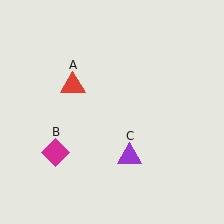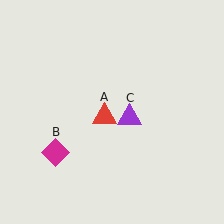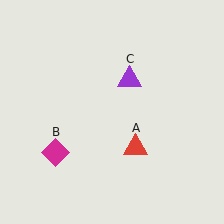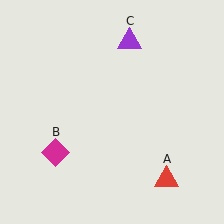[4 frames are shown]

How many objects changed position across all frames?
2 objects changed position: red triangle (object A), purple triangle (object C).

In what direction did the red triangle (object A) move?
The red triangle (object A) moved down and to the right.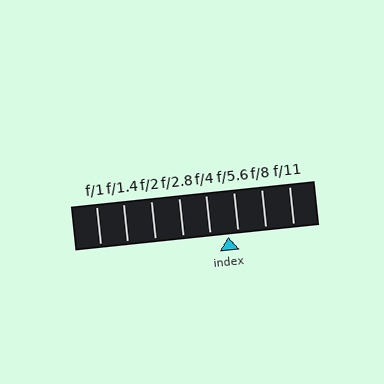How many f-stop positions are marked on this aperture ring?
There are 8 f-stop positions marked.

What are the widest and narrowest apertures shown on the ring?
The widest aperture shown is f/1 and the narrowest is f/11.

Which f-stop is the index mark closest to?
The index mark is closest to f/5.6.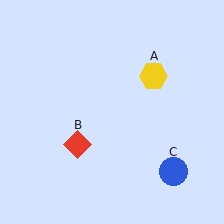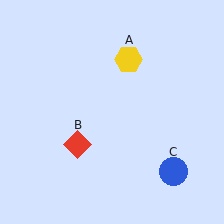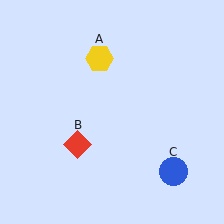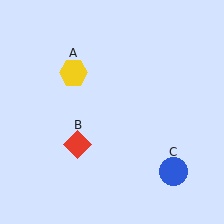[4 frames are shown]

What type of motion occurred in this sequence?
The yellow hexagon (object A) rotated counterclockwise around the center of the scene.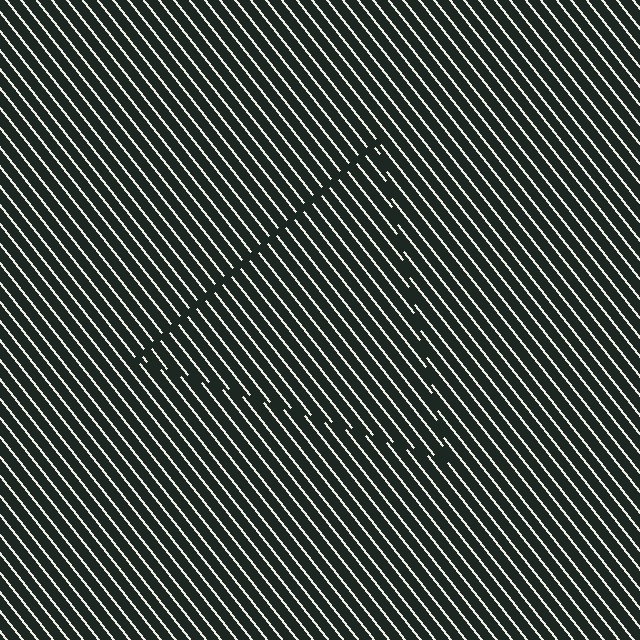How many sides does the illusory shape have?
3 sides — the line-ends trace a triangle.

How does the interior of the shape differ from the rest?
The interior of the shape contains the same grating, shifted by half a period — the contour is defined by the phase discontinuity where line-ends from the inner and outer gratings abut.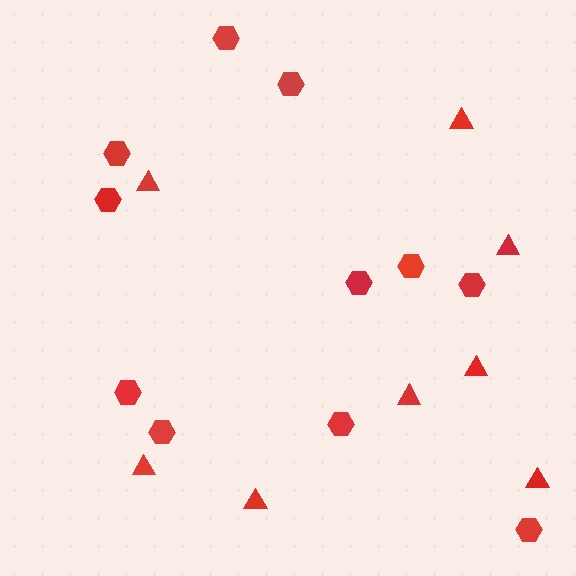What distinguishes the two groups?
There are 2 groups: one group of hexagons (11) and one group of triangles (8).